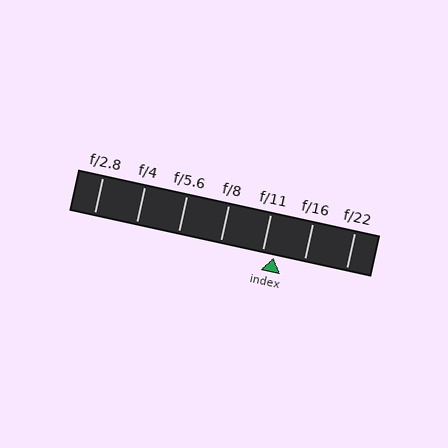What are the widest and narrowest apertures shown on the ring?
The widest aperture shown is f/2.8 and the narrowest is f/22.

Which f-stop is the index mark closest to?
The index mark is closest to f/11.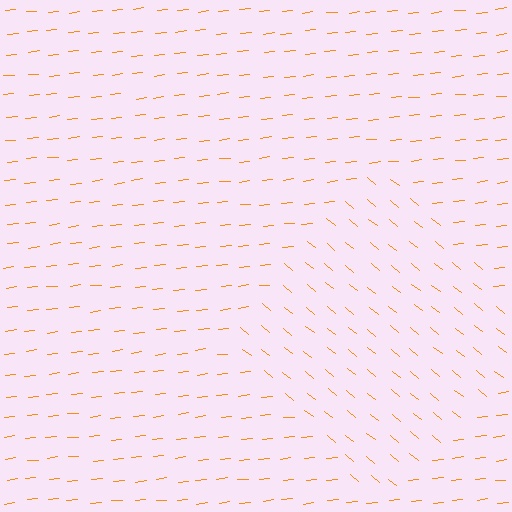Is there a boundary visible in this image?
Yes, there is a texture boundary formed by a change in line orientation.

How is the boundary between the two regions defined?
The boundary is defined purely by a change in line orientation (approximately 45 degrees difference). All lines are the same color and thickness.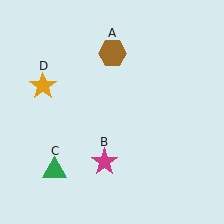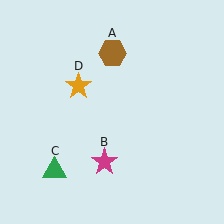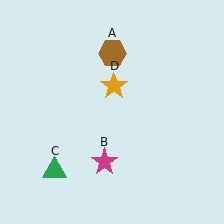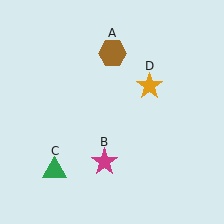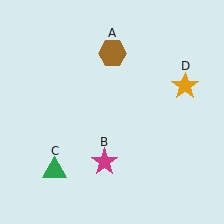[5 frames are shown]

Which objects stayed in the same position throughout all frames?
Brown hexagon (object A) and magenta star (object B) and green triangle (object C) remained stationary.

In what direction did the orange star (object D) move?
The orange star (object D) moved right.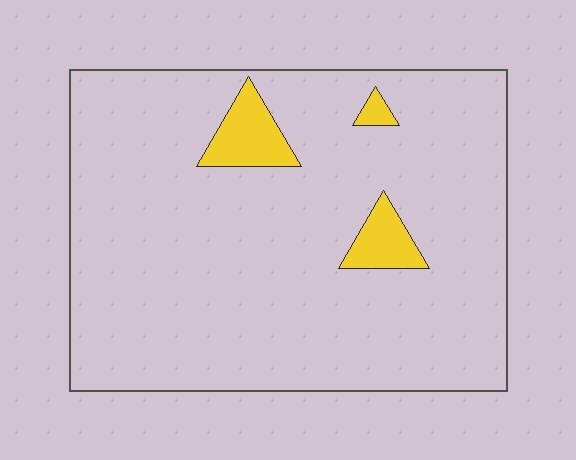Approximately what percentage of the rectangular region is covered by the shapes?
Approximately 5%.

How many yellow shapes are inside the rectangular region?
3.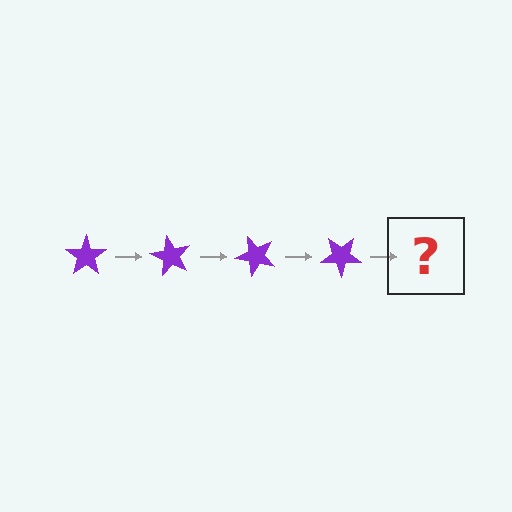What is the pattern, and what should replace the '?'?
The pattern is that the star rotates 60 degrees each step. The '?' should be a purple star rotated 240 degrees.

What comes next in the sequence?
The next element should be a purple star rotated 240 degrees.